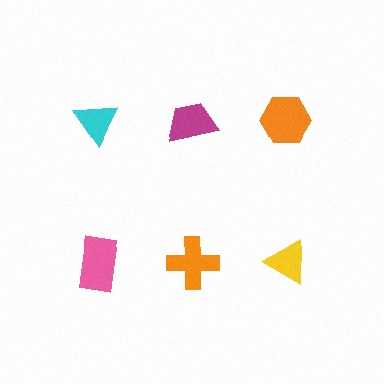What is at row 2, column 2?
An orange cross.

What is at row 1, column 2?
A magenta trapezoid.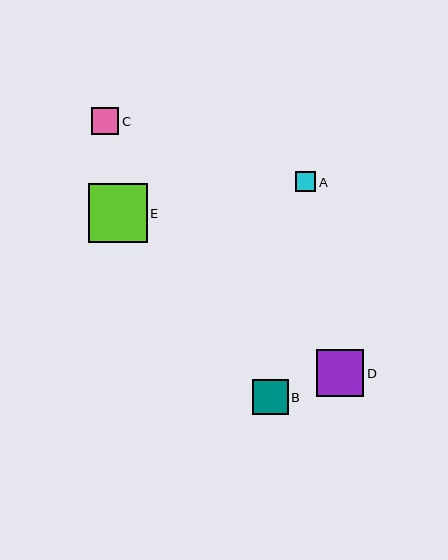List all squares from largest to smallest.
From largest to smallest: E, D, B, C, A.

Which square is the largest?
Square E is the largest with a size of approximately 58 pixels.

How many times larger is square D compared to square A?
Square D is approximately 2.3 times the size of square A.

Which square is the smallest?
Square A is the smallest with a size of approximately 21 pixels.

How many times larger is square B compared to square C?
Square B is approximately 1.3 times the size of square C.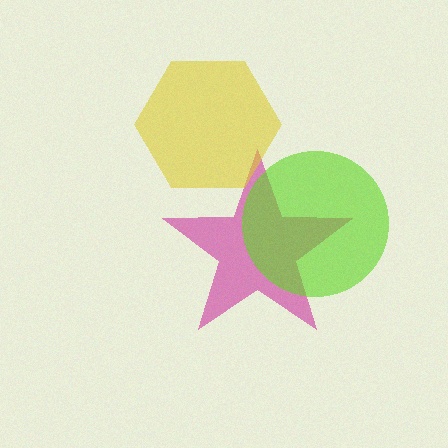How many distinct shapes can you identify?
There are 3 distinct shapes: a magenta star, a lime circle, a yellow hexagon.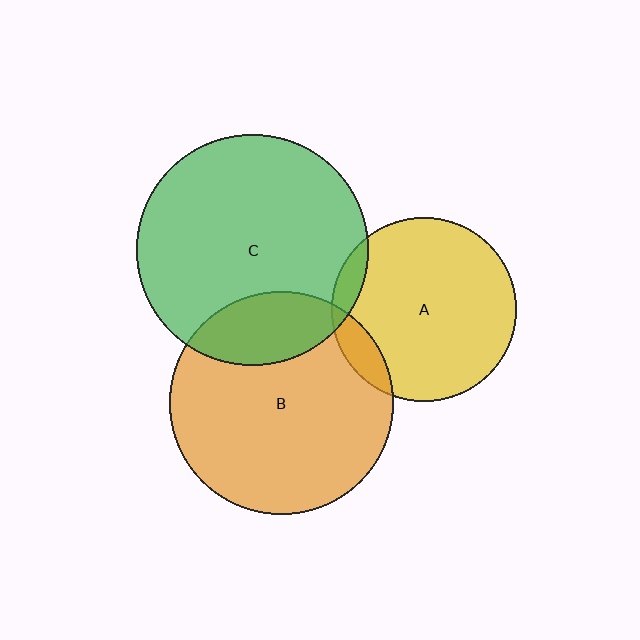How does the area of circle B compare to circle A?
Approximately 1.5 times.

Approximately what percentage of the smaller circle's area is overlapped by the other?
Approximately 10%.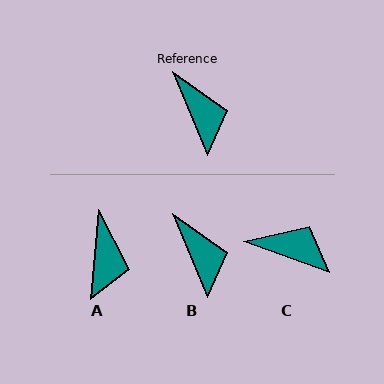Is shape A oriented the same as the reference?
No, it is off by about 28 degrees.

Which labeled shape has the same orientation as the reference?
B.